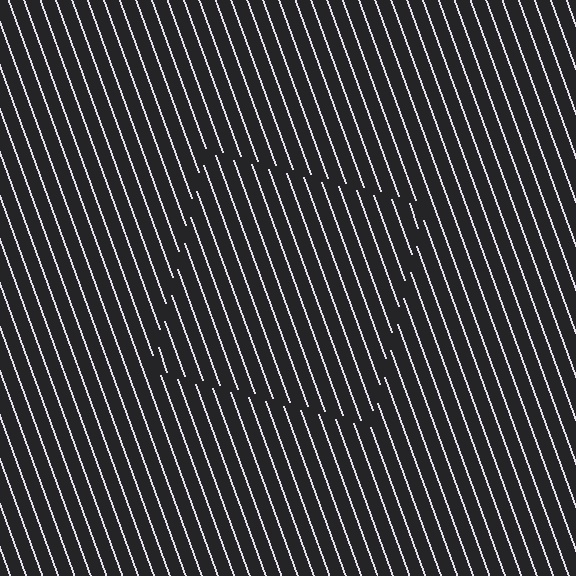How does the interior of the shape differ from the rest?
The interior of the shape contains the same grating, shifted by half a period — the contour is defined by the phase discontinuity where line-ends from the inner and outer gratings abut.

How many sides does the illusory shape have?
4 sides — the line-ends trace a square.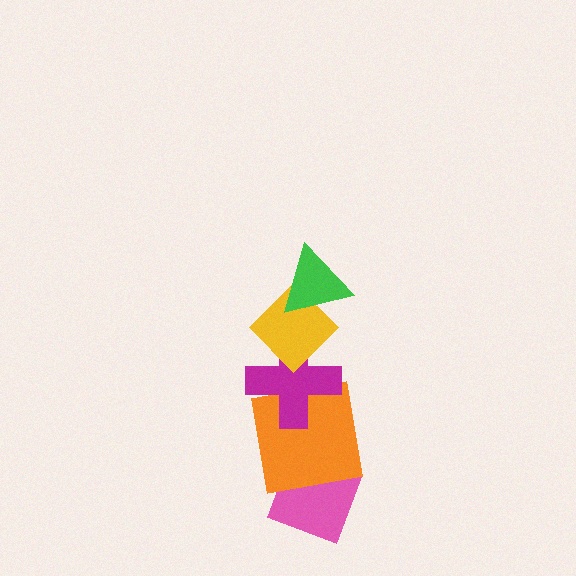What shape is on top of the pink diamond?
The orange square is on top of the pink diamond.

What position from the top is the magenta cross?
The magenta cross is 3rd from the top.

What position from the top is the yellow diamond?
The yellow diamond is 2nd from the top.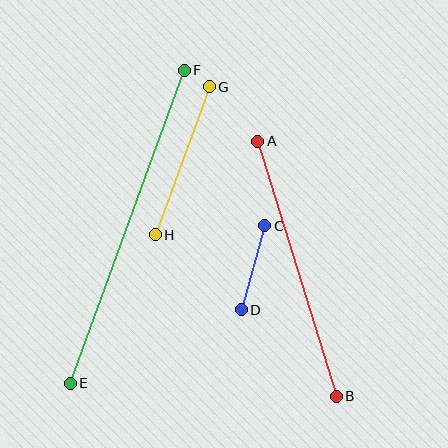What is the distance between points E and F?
The distance is approximately 333 pixels.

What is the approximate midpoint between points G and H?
The midpoint is at approximately (182, 161) pixels.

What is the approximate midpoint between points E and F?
The midpoint is at approximately (127, 227) pixels.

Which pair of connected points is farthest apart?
Points E and F are farthest apart.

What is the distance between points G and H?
The distance is approximately 158 pixels.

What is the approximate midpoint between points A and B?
The midpoint is at approximately (297, 269) pixels.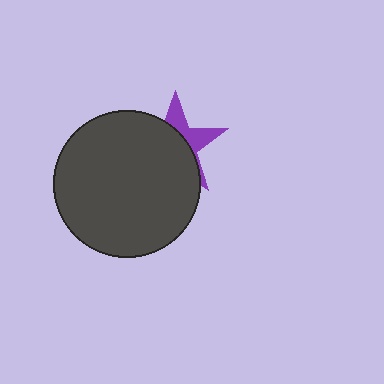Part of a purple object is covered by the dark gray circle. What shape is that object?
It is a star.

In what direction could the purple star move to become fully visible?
The purple star could move toward the upper-right. That would shift it out from behind the dark gray circle entirely.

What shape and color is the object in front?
The object in front is a dark gray circle.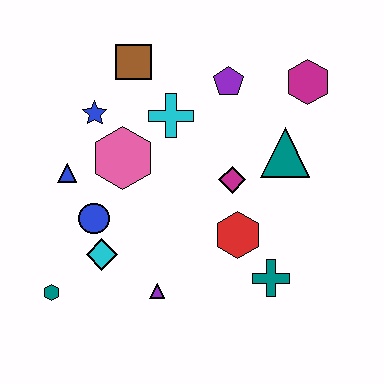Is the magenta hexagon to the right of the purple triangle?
Yes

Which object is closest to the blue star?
The pink hexagon is closest to the blue star.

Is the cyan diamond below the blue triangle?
Yes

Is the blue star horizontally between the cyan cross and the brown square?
No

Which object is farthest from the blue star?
The teal cross is farthest from the blue star.